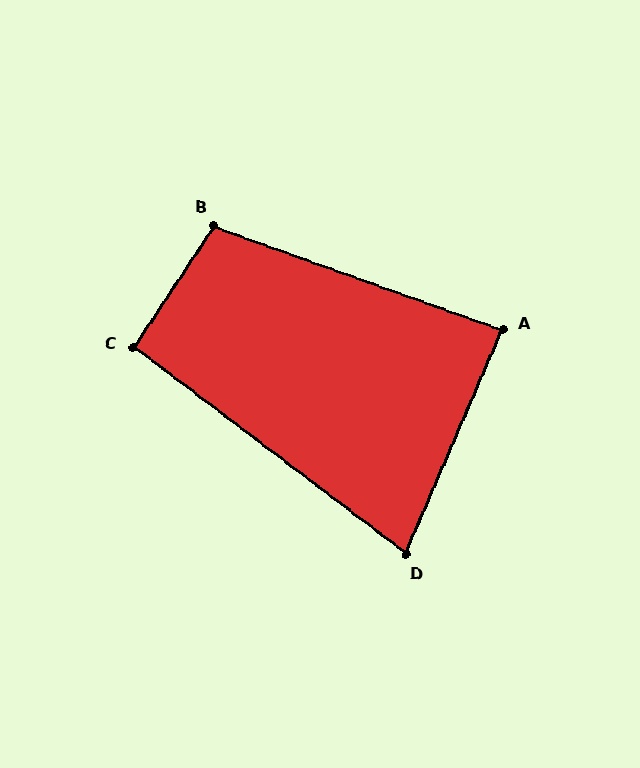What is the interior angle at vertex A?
Approximately 86 degrees (approximately right).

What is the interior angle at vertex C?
Approximately 94 degrees (approximately right).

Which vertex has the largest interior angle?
B, at approximately 104 degrees.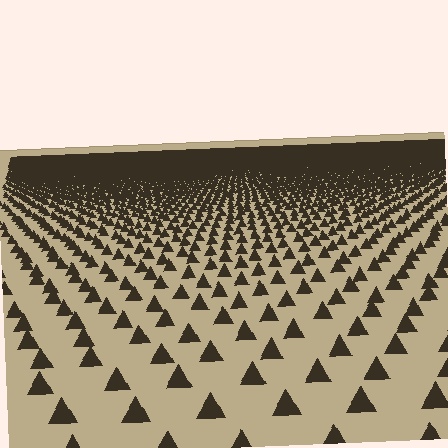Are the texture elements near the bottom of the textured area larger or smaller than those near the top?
Larger. Near the bottom, elements are closer to the viewer and appear at a bigger on-screen size.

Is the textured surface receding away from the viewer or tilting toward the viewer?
The surface is receding away from the viewer. Texture elements get smaller and denser toward the top.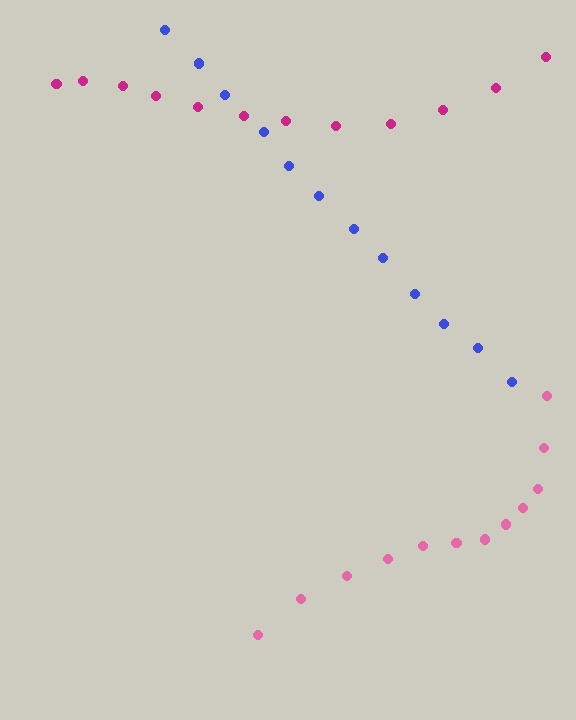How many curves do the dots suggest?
There are 3 distinct paths.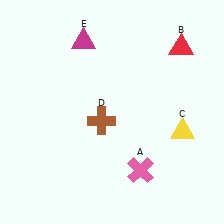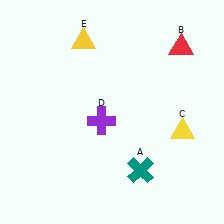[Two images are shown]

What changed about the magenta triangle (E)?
In Image 1, E is magenta. In Image 2, it changed to yellow.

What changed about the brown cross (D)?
In Image 1, D is brown. In Image 2, it changed to purple.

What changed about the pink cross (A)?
In Image 1, A is pink. In Image 2, it changed to teal.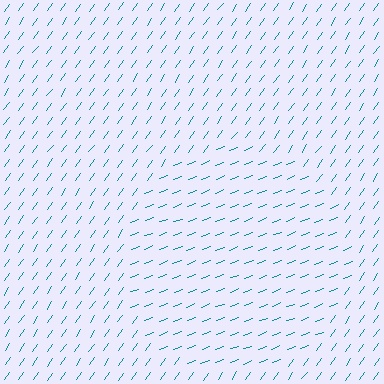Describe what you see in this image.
The image is filled with small teal line segments. A circle region in the image has lines oriented differently from the surrounding lines, creating a visible texture boundary.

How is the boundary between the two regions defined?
The boundary is defined purely by a change in line orientation (approximately 34 degrees difference). All lines are the same color and thickness.